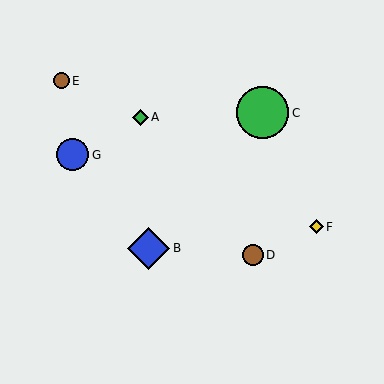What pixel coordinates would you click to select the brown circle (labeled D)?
Click at (253, 255) to select the brown circle D.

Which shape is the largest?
The green circle (labeled C) is the largest.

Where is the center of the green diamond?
The center of the green diamond is at (140, 117).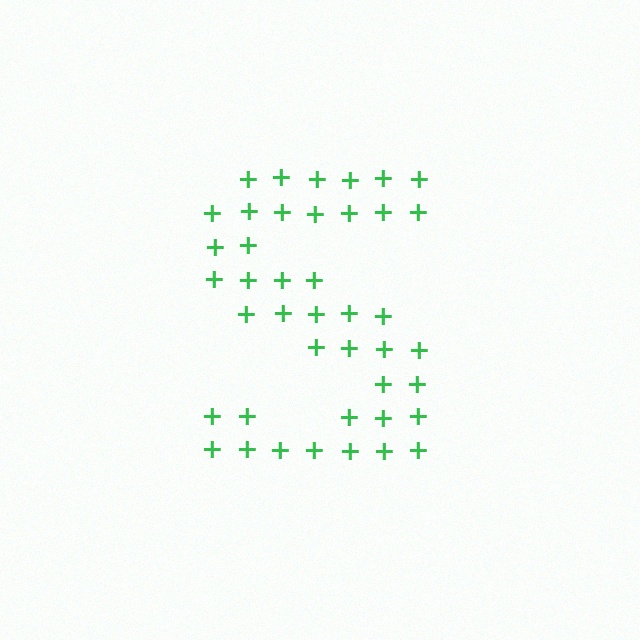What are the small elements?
The small elements are plus signs.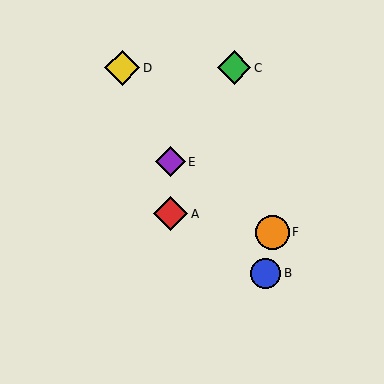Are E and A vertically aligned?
Yes, both are at x≈170.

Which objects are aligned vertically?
Objects A, E are aligned vertically.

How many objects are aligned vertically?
2 objects (A, E) are aligned vertically.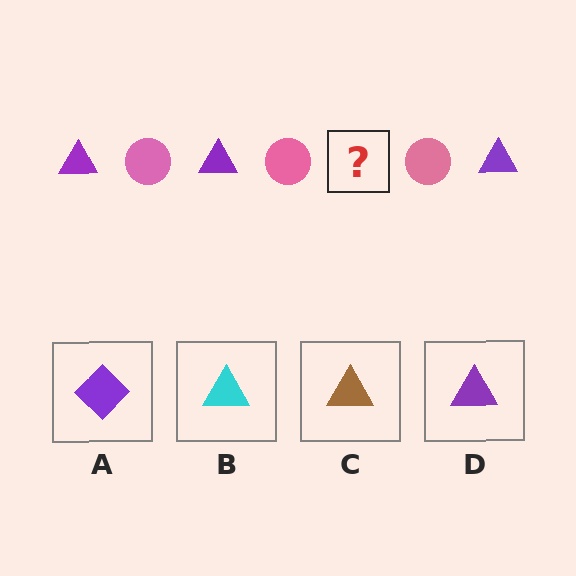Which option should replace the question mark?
Option D.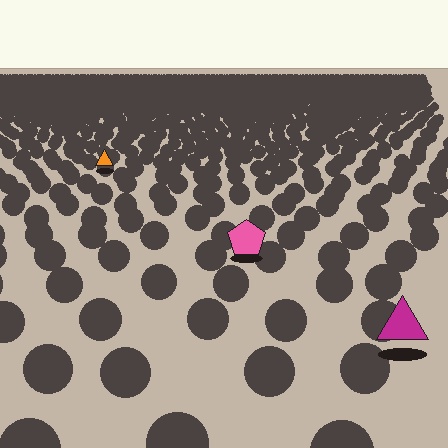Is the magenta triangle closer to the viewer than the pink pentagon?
Yes. The magenta triangle is closer — you can tell from the texture gradient: the ground texture is coarser near it.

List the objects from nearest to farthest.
From nearest to farthest: the magenta triangle, the pink pentagon, the orange triangle.